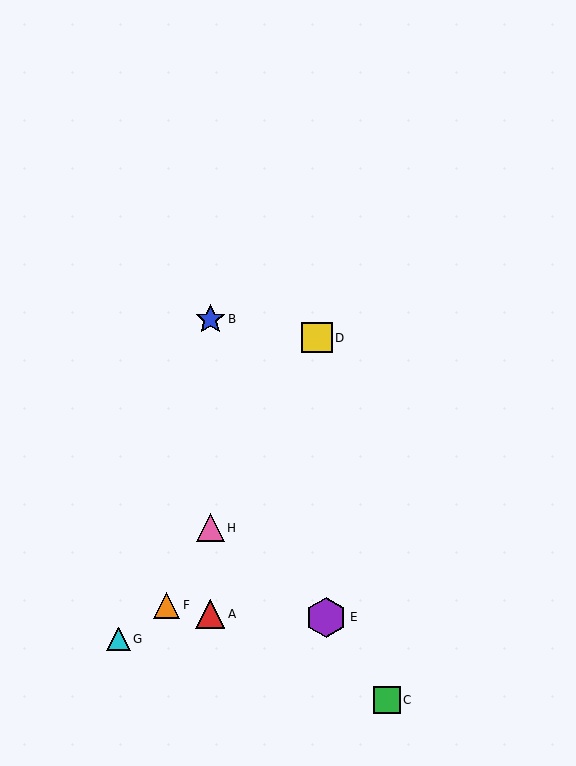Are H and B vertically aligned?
Yes, both are at x≈210.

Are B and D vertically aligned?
No, B is at x≈210 and D is at x≈317.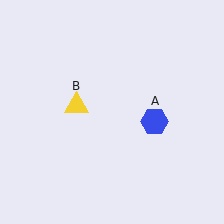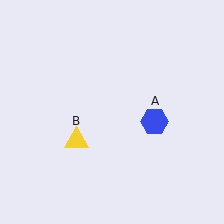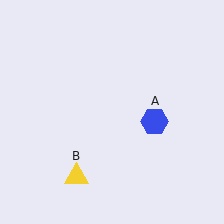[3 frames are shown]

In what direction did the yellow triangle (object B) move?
The yellow triangle (object B) moved down.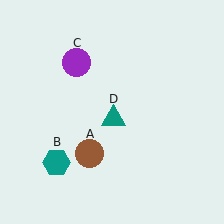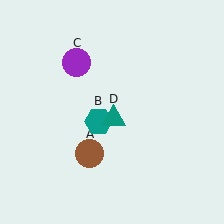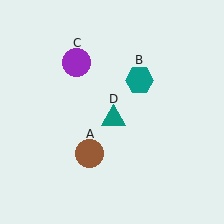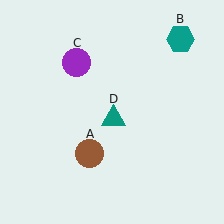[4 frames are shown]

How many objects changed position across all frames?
1 object changed position: teal hexagon (object B).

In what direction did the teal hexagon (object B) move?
The teal hexagon (object B) moved up and to the right.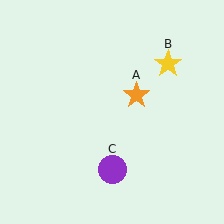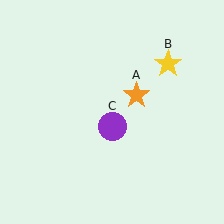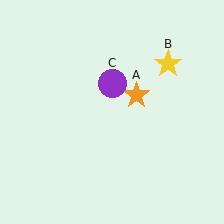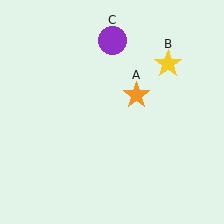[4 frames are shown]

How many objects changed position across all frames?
1 object changed position: purple circle (object C).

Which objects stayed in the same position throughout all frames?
Orange star (object A) and yellow star (object B) remained stationary.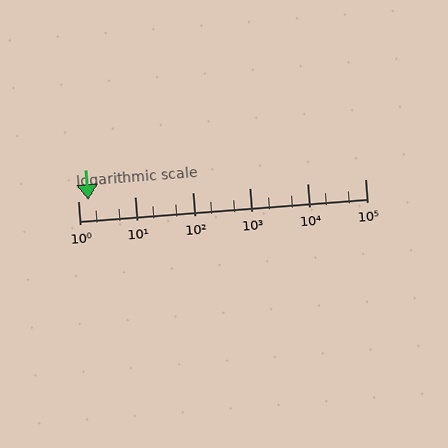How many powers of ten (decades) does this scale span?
The scale spans 5 decades, from 1 to 100000.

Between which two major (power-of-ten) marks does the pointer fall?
The pointer is between 1 and 10.